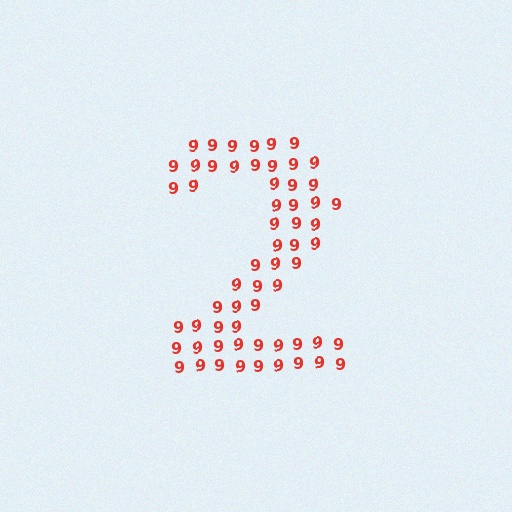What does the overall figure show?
The overall figure shows the digit 2.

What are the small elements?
The small elements are digit 9's.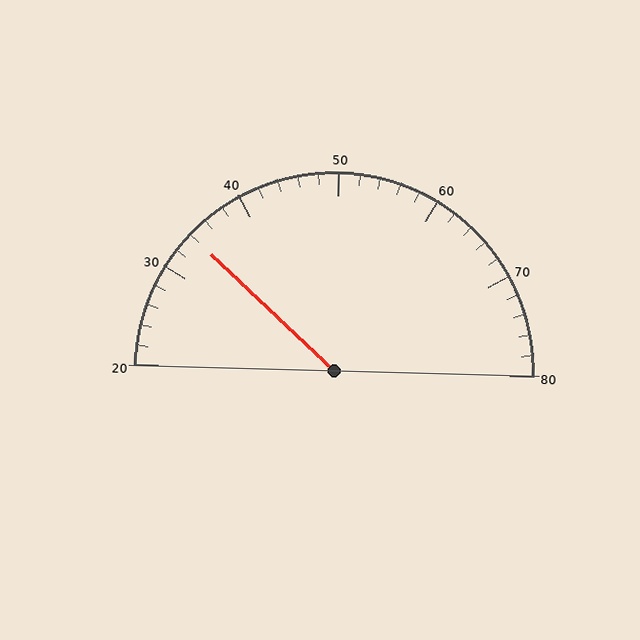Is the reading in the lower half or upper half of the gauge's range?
The reading is in the lower half of the range (20 to 80).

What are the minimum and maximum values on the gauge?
The gauge ranges from 20 to 80.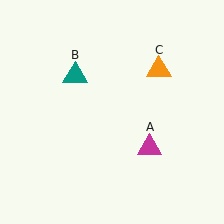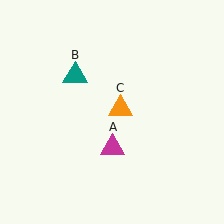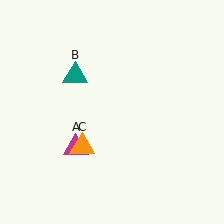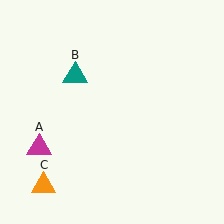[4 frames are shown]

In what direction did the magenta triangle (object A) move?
The magenta triangle (object A) moved left.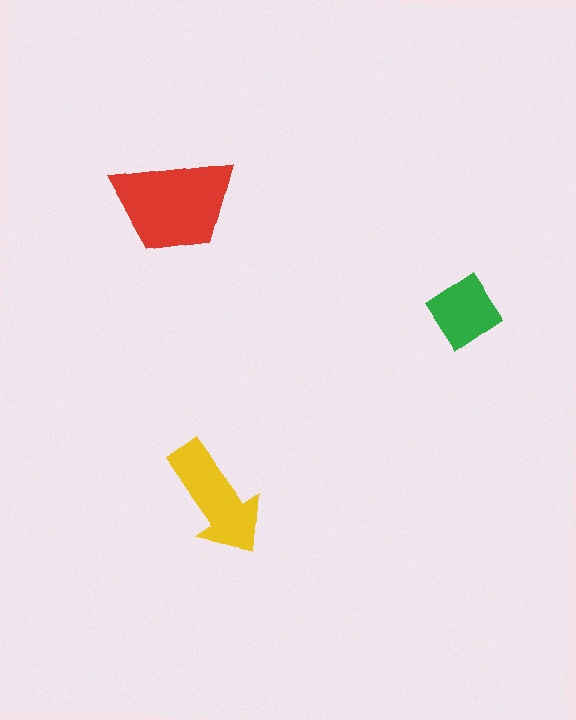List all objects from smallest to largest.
The green diamond, the yellow arrow, the red trapezoid.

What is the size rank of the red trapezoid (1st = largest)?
1st.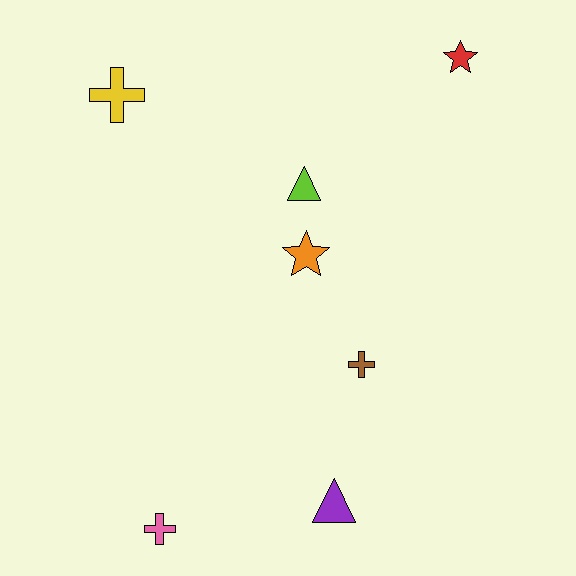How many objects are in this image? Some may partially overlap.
There are 7 objects.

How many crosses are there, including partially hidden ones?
There are 3 crosses.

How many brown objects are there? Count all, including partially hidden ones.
There is 1 brown object.